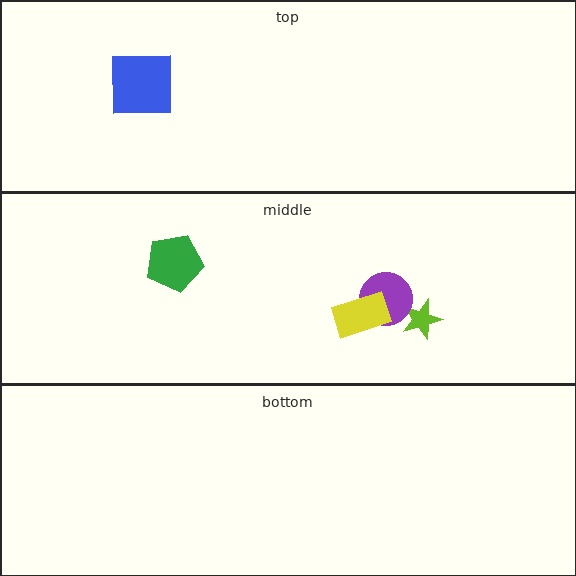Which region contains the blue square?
The top region.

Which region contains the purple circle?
The middle region.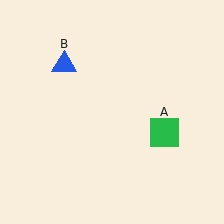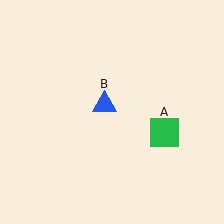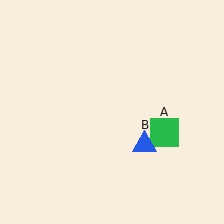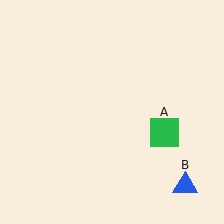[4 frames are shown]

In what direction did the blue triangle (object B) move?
The blue triangle (object B) moved down and to the right.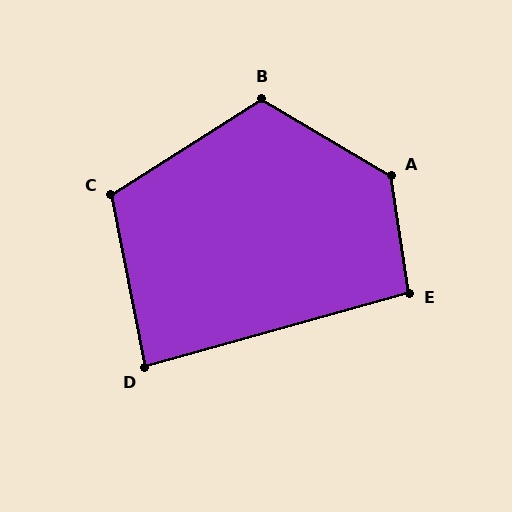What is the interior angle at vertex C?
Approximately 112 degrees (obtuse).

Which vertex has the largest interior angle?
A, at approximately 129 degrees.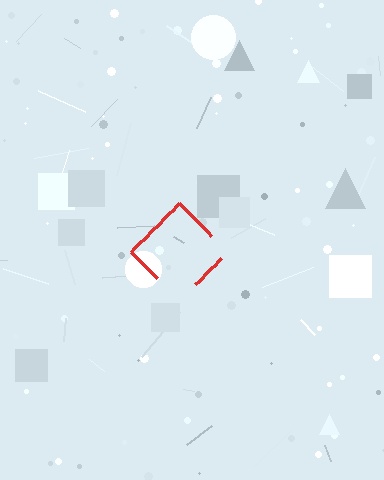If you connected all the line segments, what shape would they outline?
They would outline a diamond.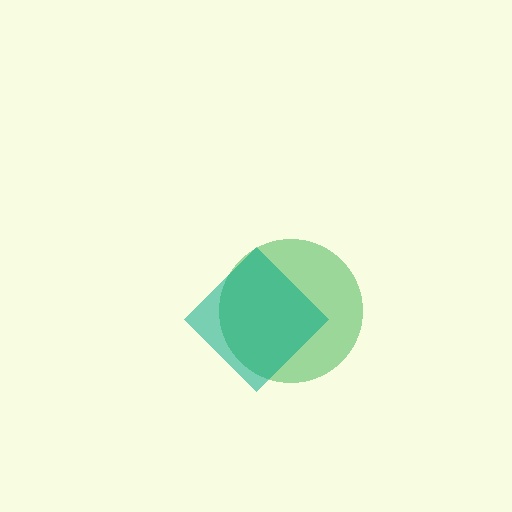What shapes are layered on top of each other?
The layered shapes are: a green circle, a teal diamond.